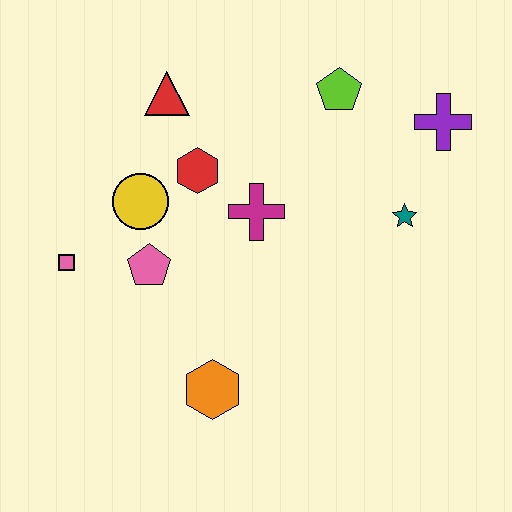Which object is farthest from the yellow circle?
The purple cross is farthest from the yellow circle.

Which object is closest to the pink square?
The pink pentagon is closest to the pink square.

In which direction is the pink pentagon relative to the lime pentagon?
The pink pentagon is to the left of the lime pentagon.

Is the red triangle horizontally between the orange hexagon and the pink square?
Yes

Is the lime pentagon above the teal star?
Yes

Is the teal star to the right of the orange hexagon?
Yes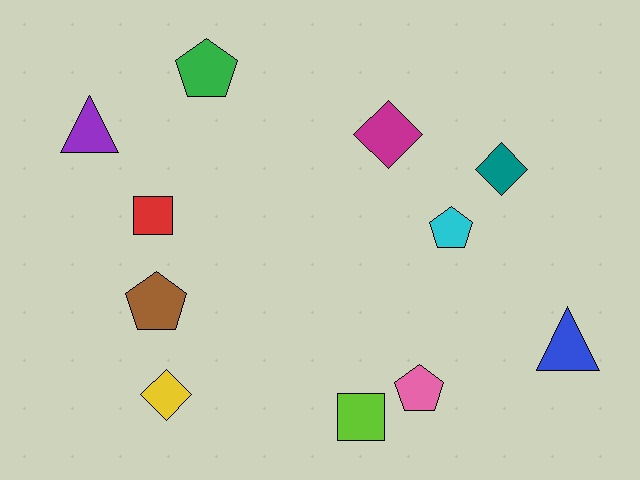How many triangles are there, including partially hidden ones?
There are 2 triangles.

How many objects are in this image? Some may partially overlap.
There are 11 objects.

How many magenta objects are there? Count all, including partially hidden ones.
There is 1 magenta object.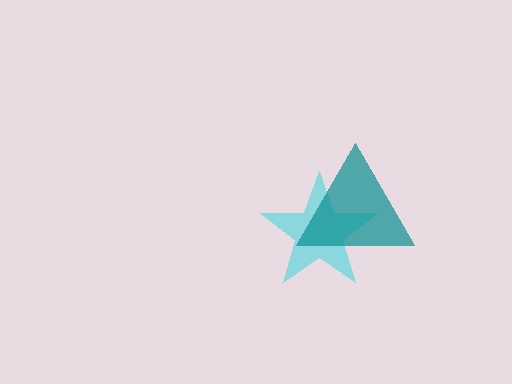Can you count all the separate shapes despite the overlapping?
Yes, there are 2 separate shapes.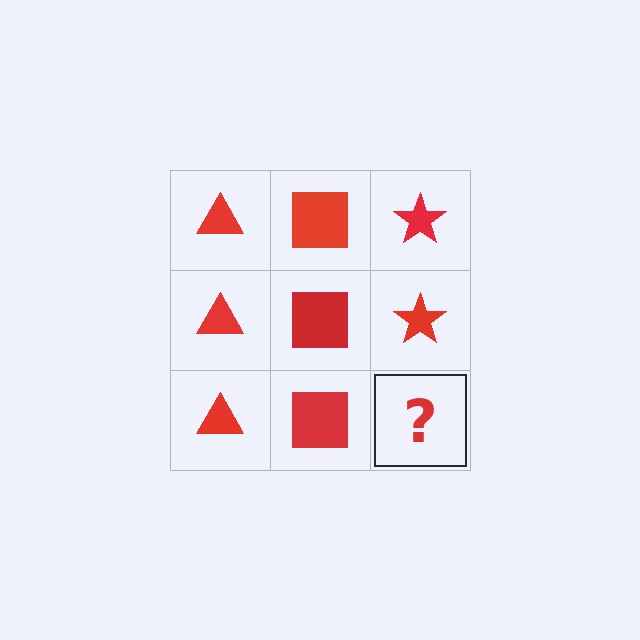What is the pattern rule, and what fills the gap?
The rule is that each column has a consistent shape. The gap should be filled with a red star.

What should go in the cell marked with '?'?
The missing cell should contain a red star.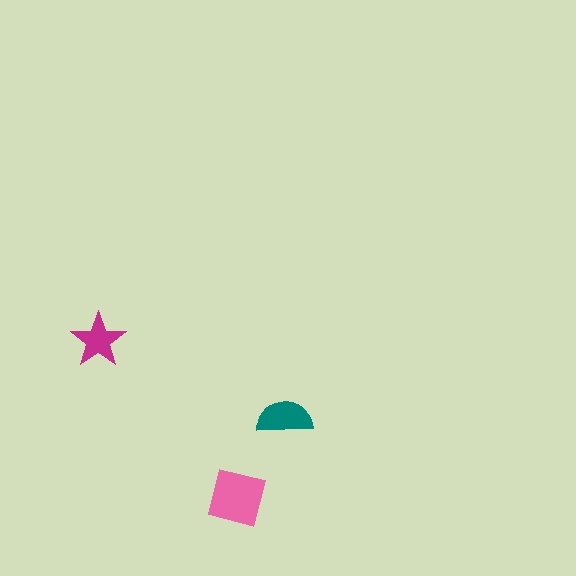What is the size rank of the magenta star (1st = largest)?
3rd.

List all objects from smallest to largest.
The magenta star, the teal semicircle, the pink square.